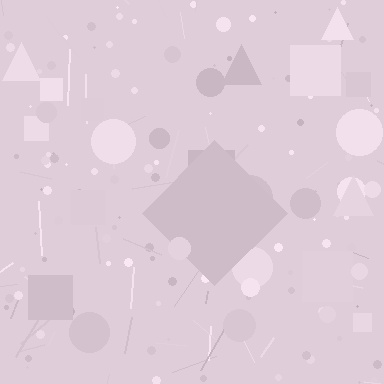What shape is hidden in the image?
A diamond is hidden in the image.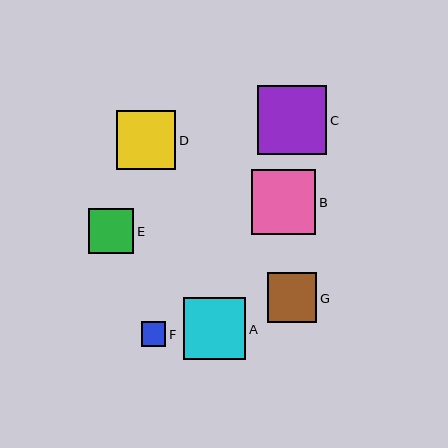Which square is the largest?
Square C is the largest with a size of approximately 69 pixels.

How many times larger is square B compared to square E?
Square B is approximately 1.4 times the size of square E.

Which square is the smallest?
Square F is the smallest with a size of approximately 24 pixels.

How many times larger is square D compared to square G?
Square D is approximately 1.2 times the size of square G.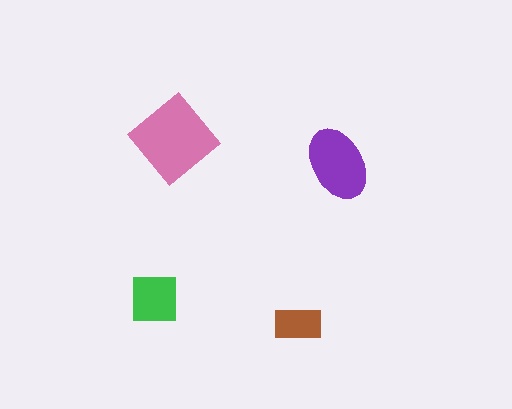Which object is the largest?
The pink diamond.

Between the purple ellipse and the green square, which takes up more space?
The purple ellipse.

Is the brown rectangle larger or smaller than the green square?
Smaller.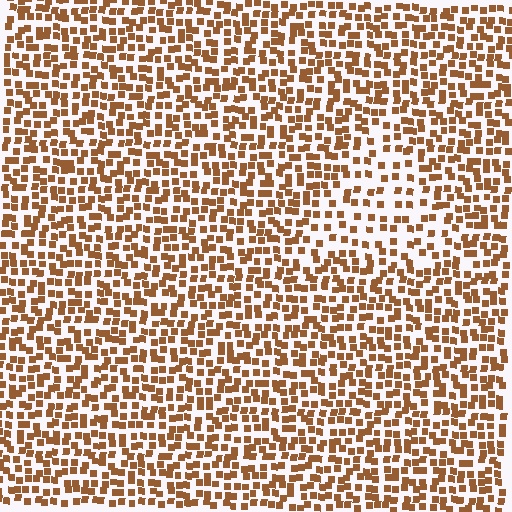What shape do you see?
I see a triangle.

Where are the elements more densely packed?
The elements are more densely packed outside the triangle boundary.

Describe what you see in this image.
The image contains small brown elements arranged at two different densities. A triangle-shaped region is visible where the elements are less densely packed than the surrounding area.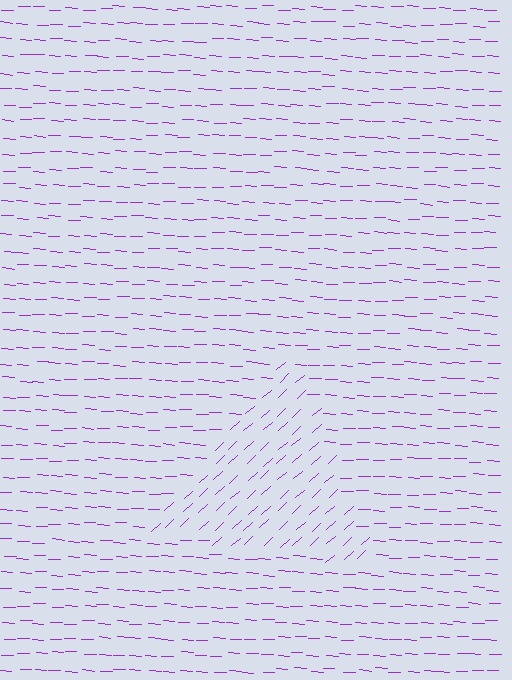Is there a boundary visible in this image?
Yes, there is a texture boundary formed by a change in line orientation.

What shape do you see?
I see a triangle.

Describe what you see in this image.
The image is filled with small purple line segments. A triangle region in the image has lines oriented differently from the surrounding lines, creating a visible texture boundary.